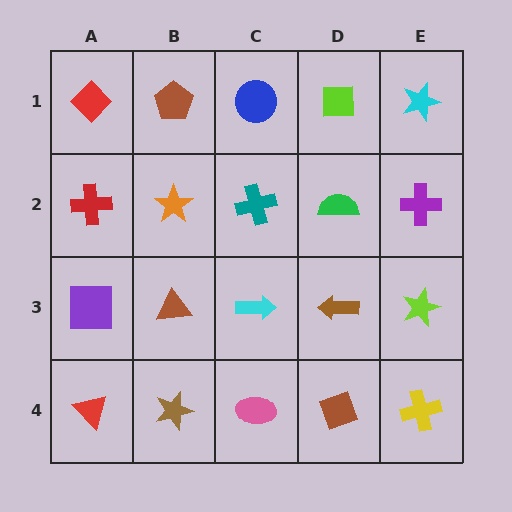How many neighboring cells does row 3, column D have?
4.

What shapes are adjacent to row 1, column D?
A green semicircle (row 2, column D), a blue circle (row 1, column C), a cyan star (row 1, column E).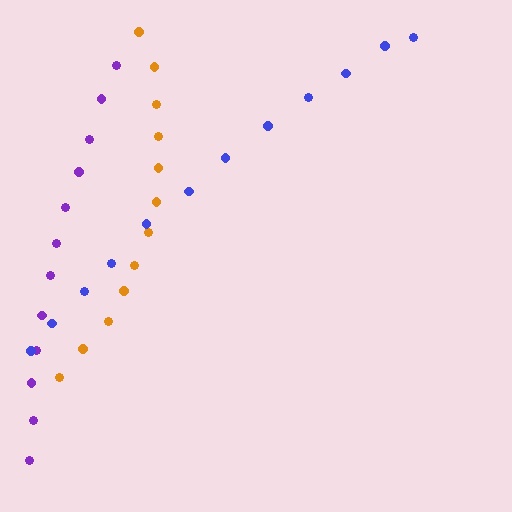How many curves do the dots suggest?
There are 3 distinct paths.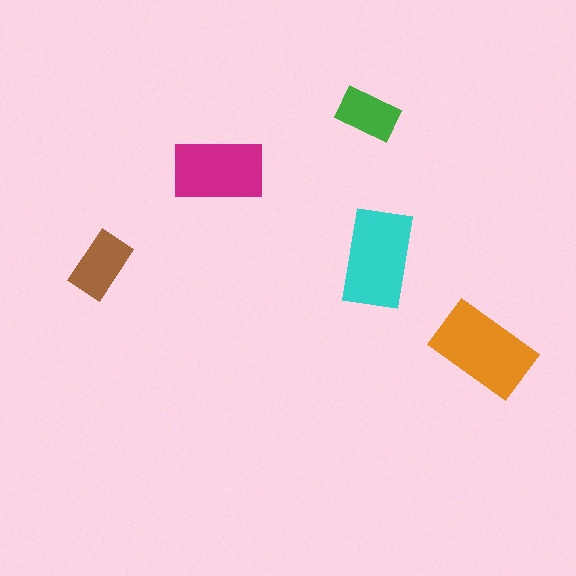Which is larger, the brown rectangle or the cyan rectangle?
The cyan one.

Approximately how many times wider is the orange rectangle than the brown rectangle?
About 1.5 times wider.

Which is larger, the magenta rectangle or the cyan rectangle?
The cyan one.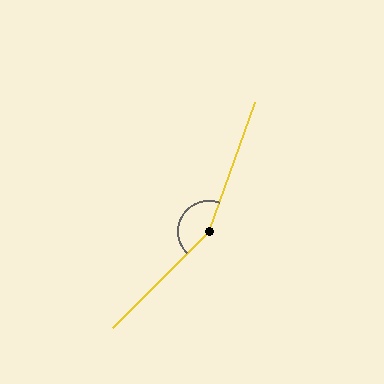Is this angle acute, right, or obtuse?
It is obtuse.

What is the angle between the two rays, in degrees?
Approximately 155 degrees.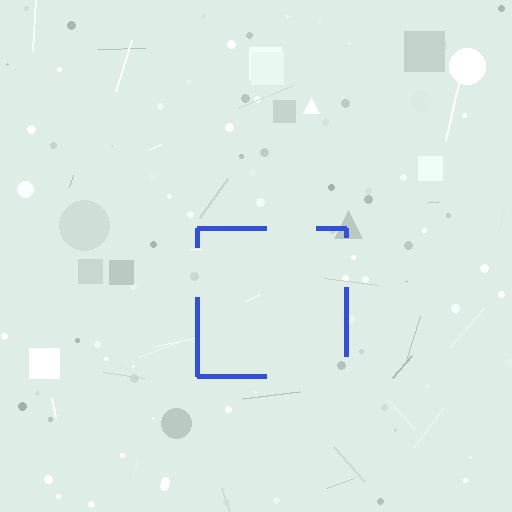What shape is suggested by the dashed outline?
The dashed outline suggests a square.